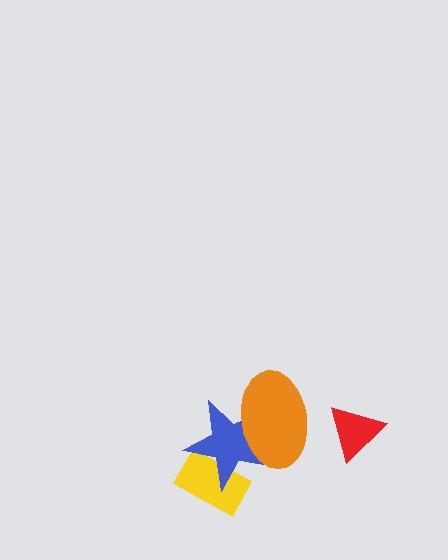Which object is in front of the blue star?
The orange ellipse is in front of the blue star.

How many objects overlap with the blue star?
2 objects overlap with the blue star.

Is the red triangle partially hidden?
No, no other shape covers it.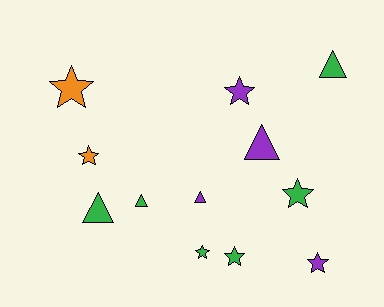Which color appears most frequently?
Green, with 6 objects.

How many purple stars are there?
There are 2 purple stars.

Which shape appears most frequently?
Star, with 7 objects.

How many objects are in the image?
There are 12 objects.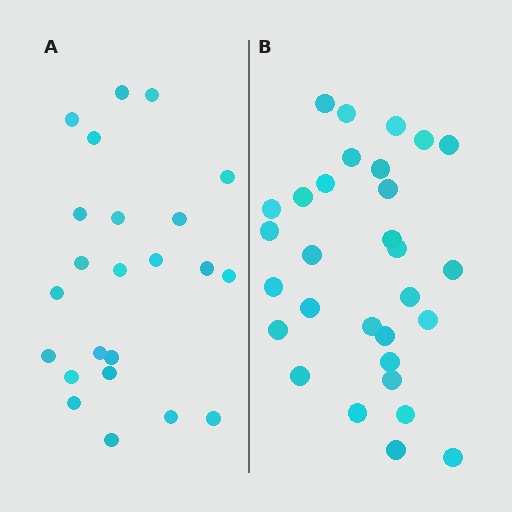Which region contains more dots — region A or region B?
Region B (the right region) has more dots.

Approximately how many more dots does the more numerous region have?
Region B has roughly 8 or so more dots than region A.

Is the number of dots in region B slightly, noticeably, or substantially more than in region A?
Region B has noticeably more, but not dramatically so. The ratio is roughly 1.3 to 1.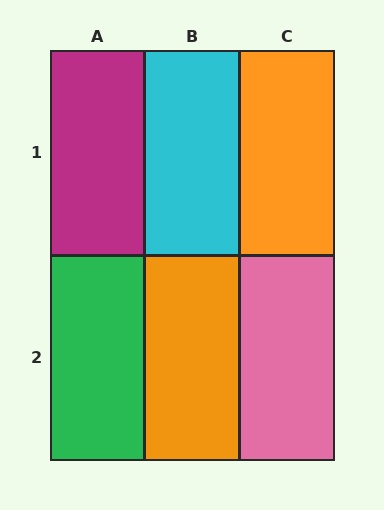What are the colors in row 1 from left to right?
Magenta, cyan, orange.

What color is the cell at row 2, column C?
Pink.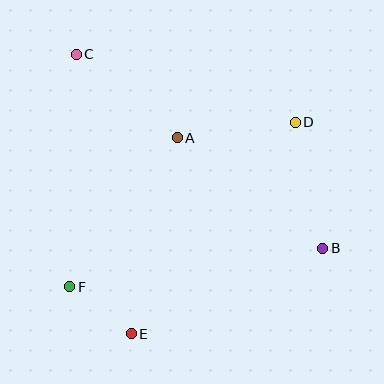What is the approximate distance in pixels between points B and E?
The distance between B and E is approximately 210 pixels.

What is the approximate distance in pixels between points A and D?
The distance between A and D is approximately 119 pixels.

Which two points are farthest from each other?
Points B and C are farthest from each other.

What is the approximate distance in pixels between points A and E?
The distance between A and E is approximately 201 pixels.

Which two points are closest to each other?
Points E and F are closest to each other.